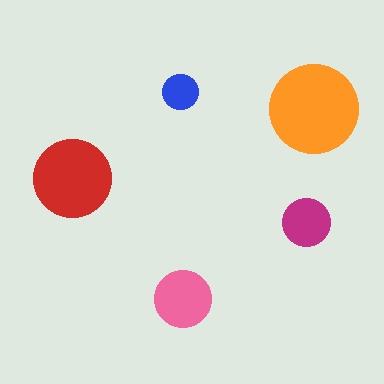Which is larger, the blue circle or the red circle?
The red one.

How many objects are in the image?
There are 5 objects in the image.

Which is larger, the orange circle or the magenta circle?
The orange one.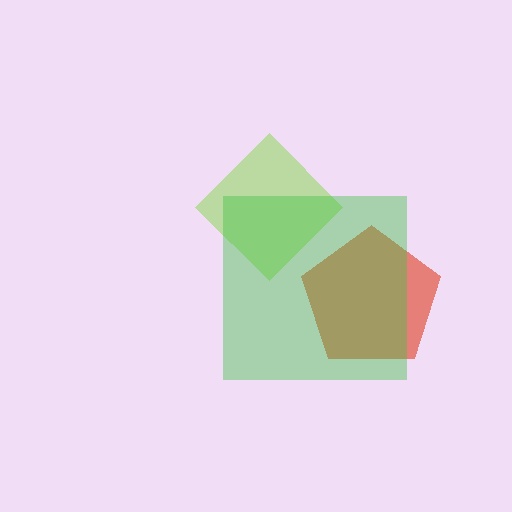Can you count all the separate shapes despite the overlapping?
Yes, there are 3 separate shapes.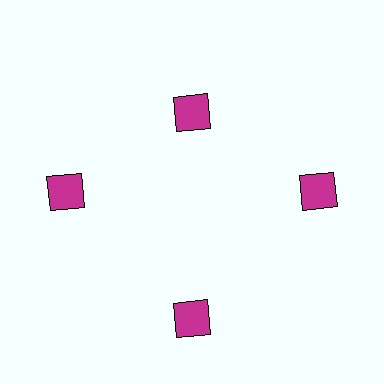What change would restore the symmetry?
The symmetry would be restored by moving it outward, back onto the ring so that all 4 squares sit at equal angles and equal distance from the center.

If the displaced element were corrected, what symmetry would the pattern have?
It would have 4-fold rotational symmetry — the pattern would map onto itself every 90 degrees.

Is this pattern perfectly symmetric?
No. The 4 magenta squares are arranged in a ring, but one element near the 12 o'clock position is pulled inward toward the center, breaking the 4-fold rotational symmetry.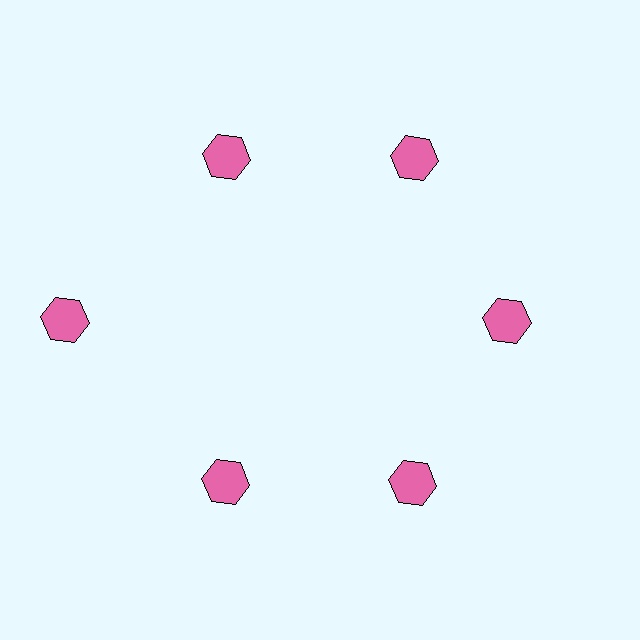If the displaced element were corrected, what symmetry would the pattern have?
It would have 6-fold rotational symmetry — the pattern would map onto itself every 60 degrees.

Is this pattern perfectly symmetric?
No. The 6 pink hexagons are arranged in a ring, but one element near the 9 o'clock position is pushed outward from the center, breaking the 6-fold rotational symmetry.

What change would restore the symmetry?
The symmetry would be restored by moving it inward, back onto the ring so that all 6 hexagons sit at equal angles and equal distance from the center.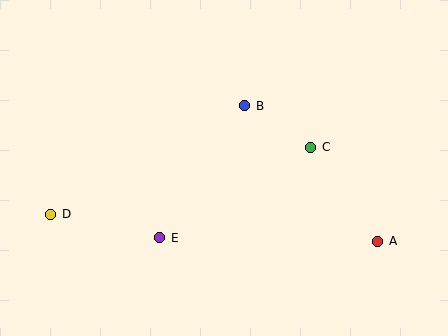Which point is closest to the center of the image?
Point B at (245, 106) is closest to the center.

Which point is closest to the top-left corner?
Point D is closest to the top-left corner.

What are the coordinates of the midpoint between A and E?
The midpoint between A and E is at (269, 240).